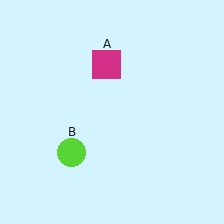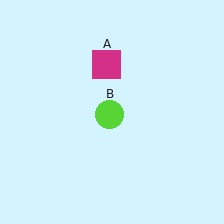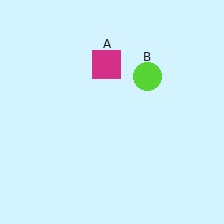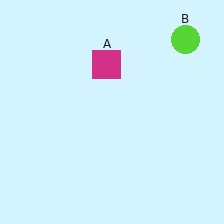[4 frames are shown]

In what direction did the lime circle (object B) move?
The lime circle (object B) moved up and to the right.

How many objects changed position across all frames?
1 object changed position: lime circle (object B).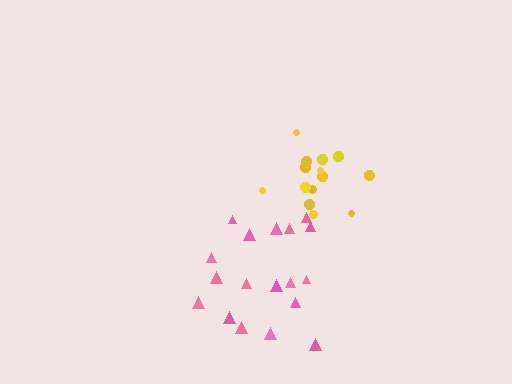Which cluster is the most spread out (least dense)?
Pink.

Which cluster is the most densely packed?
Yellow.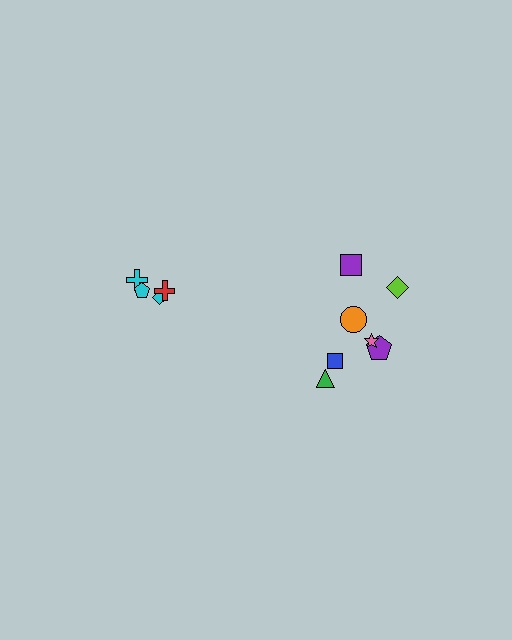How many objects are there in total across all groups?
There are 11 objects.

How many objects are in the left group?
There are 4 objects.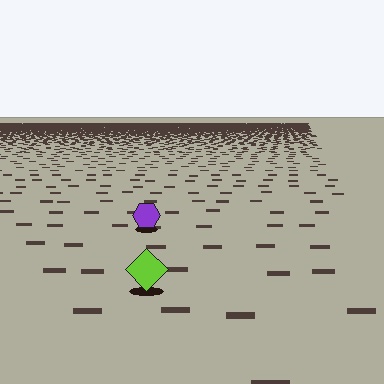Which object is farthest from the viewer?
The purple hexagon is farthest from the viewer. It appears smaller and the ground texture around it is denser.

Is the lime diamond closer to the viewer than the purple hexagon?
Yes. The lime diamond is closer — you can tell from the texture gradient: the ground texture is coarser near it.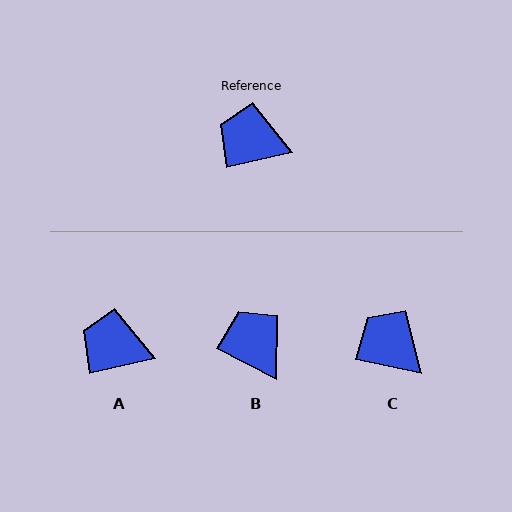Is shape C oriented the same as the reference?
No, it is off by about 25 degrees.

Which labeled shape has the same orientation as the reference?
A.